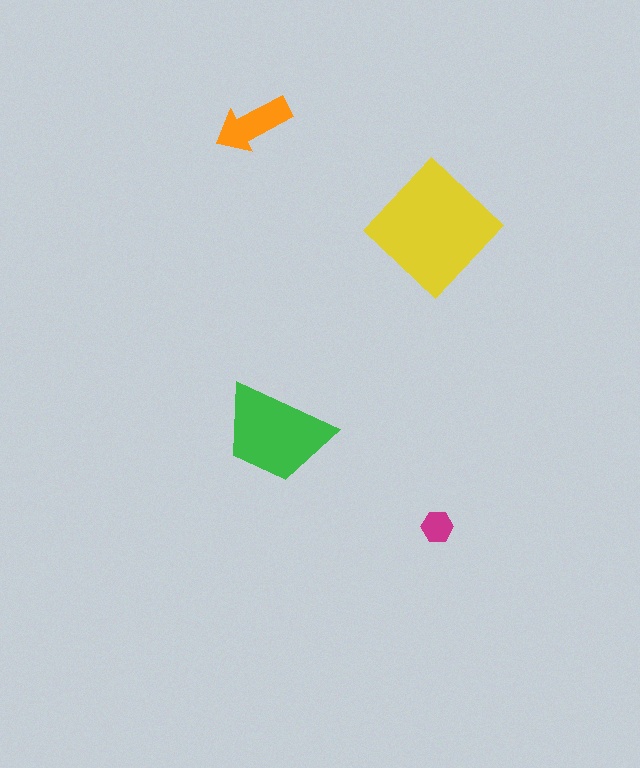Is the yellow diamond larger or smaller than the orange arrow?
Larger.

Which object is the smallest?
The magenta hexagon.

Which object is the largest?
The yellow diamond.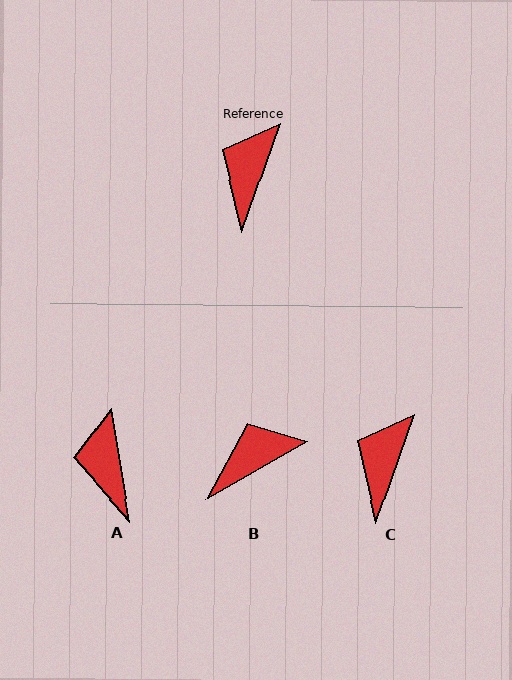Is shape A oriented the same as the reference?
No, it is off by about 29 degrees.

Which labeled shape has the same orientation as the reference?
C.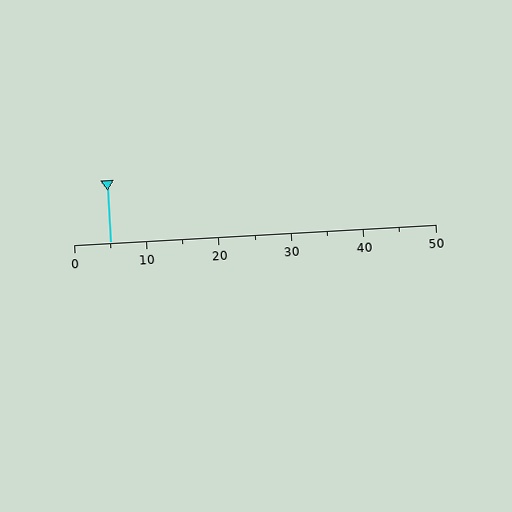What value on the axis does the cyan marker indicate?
The marker indicates approximately 5.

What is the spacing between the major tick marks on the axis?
The major ticks are spaced 10 apart.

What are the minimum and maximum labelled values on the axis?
The axis runs from 0 to 50.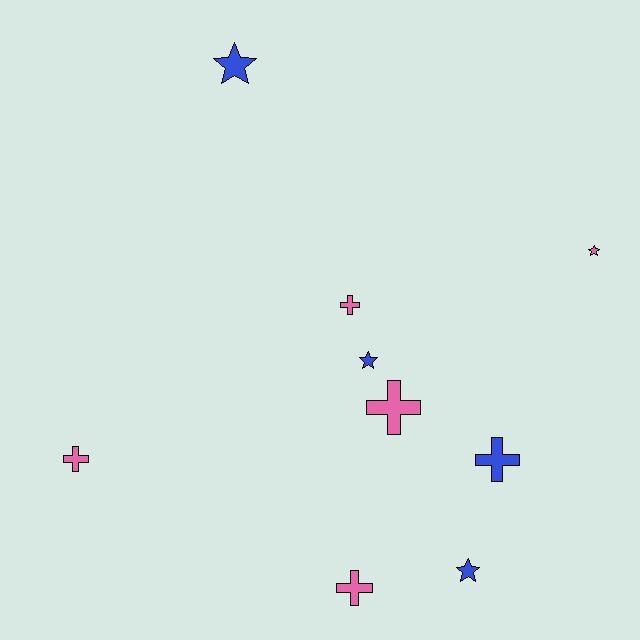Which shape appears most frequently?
Cross, with 5 objects.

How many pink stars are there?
There is 1 pink star.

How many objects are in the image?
There are 9 objects.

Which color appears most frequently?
Pink, with 5 objects.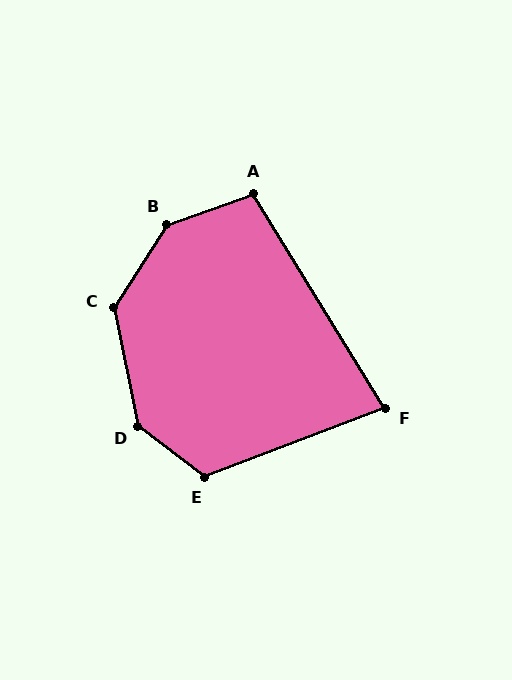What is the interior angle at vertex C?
Approximately 136 degrees (obtuse).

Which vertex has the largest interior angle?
B, at approximately 142 degrees.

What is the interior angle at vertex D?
Approximately 139 degrees (obtuse).